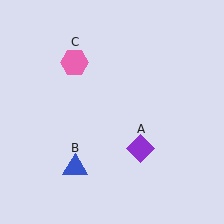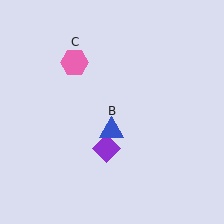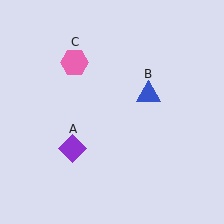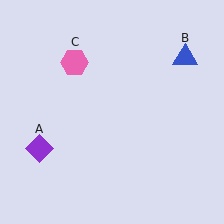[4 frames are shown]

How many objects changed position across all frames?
2 objects changed position: purple diamond (object A), blue triangle (object B).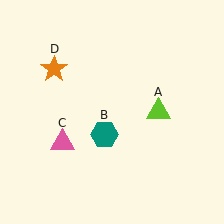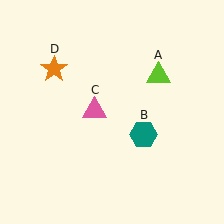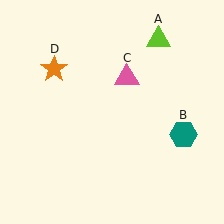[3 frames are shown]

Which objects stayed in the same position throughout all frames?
Orange star (object D) remained stationary.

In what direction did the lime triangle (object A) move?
The lime triangle (object A) moved up.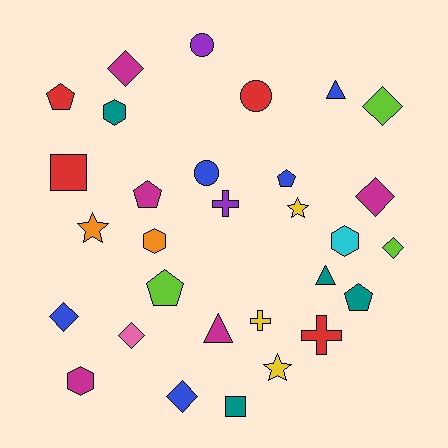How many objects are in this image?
There are 30 objects.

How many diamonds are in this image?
There are 7 diamonds.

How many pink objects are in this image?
There is 1 pink object.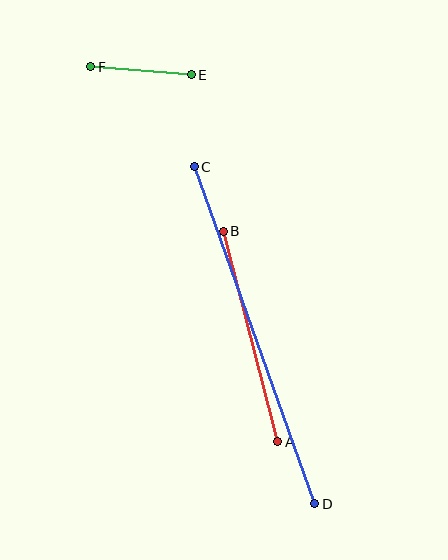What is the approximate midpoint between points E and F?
The midpoint is at approximately (141, 71) pixels.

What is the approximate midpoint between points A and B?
The midpoint is at approximately (250, 336) pixels.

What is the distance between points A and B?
The distance is approximately 218 pixels.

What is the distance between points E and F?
The distance is approximately 101 pixels.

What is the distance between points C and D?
The distance is approximately 357 pixels.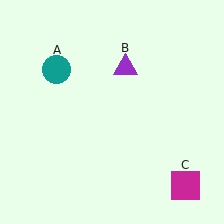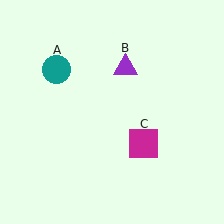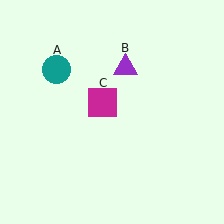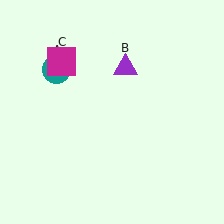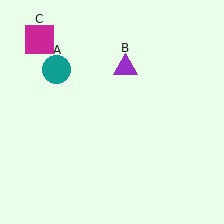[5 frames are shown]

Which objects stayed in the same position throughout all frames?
Teal circle (object A) and purple triangle (object B) remained stationary.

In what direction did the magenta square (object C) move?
The magenta square (object C) moved up and to the left.